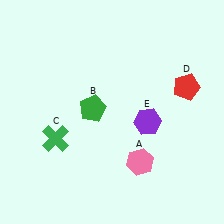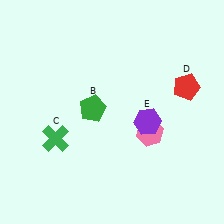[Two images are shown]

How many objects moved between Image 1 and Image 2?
1 object moved between the two images.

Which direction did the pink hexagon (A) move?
The pink hexagon (A) moved up.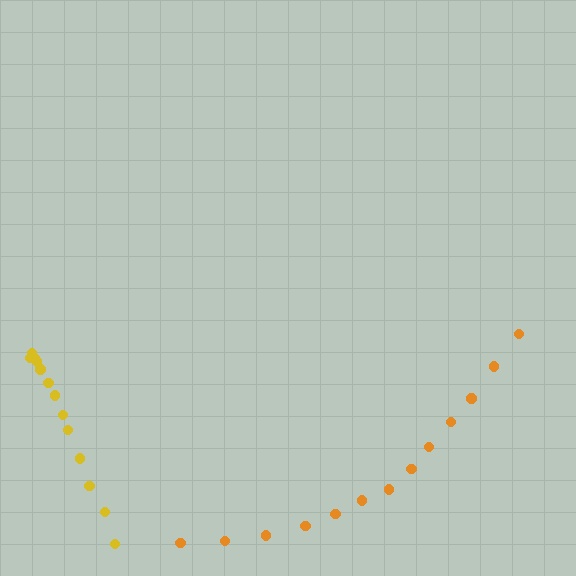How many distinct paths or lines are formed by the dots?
There are 2 distinct paths.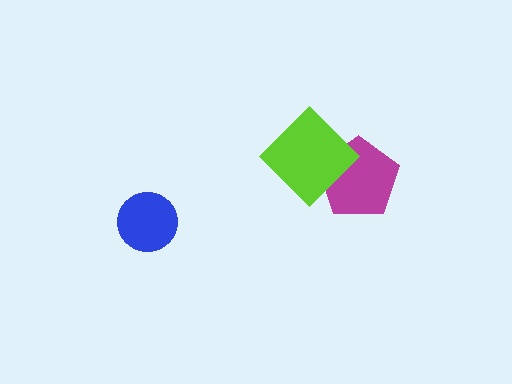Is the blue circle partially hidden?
No, no other shape covers it.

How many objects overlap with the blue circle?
0 objects overlap with the blue circle.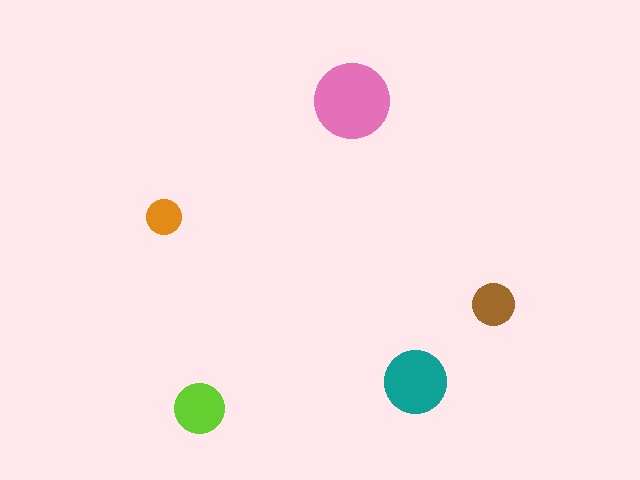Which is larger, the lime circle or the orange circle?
The lime one.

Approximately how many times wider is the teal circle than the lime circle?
About 1.5 times wider.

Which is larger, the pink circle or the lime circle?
The pink one.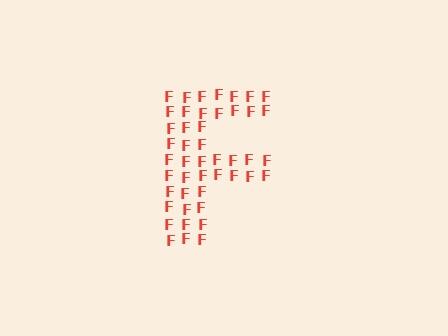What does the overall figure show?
The overall figure shows the letter F.